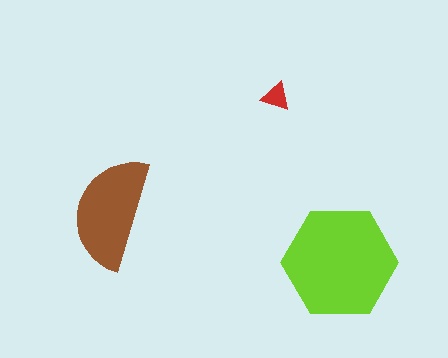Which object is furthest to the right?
The lime hexagon is rightmost.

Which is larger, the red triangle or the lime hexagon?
The lime hexagon.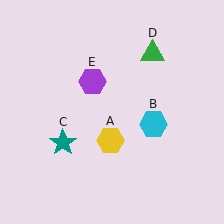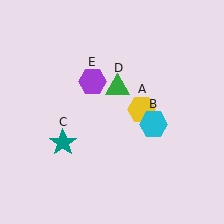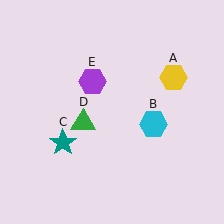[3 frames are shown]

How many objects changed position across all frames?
2 objects changed position: yellow hexagon (object A), green triangle (object D).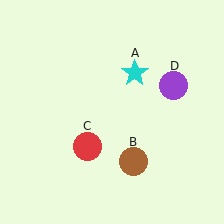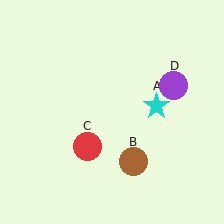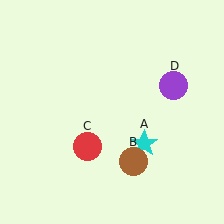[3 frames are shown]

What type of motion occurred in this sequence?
The cyan star (object A) rotated clockwise around the center of the scene.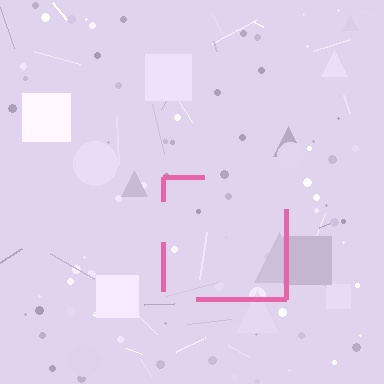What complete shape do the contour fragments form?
The contour fragments form a square.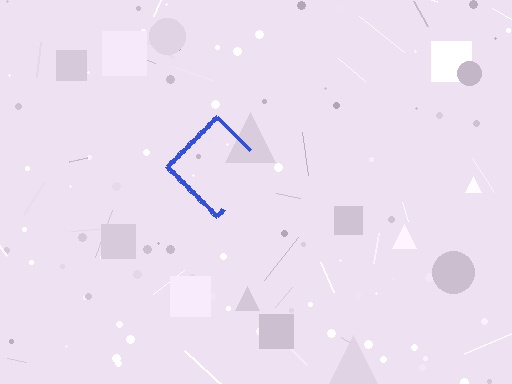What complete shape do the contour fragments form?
The contour fragments form a diamond.